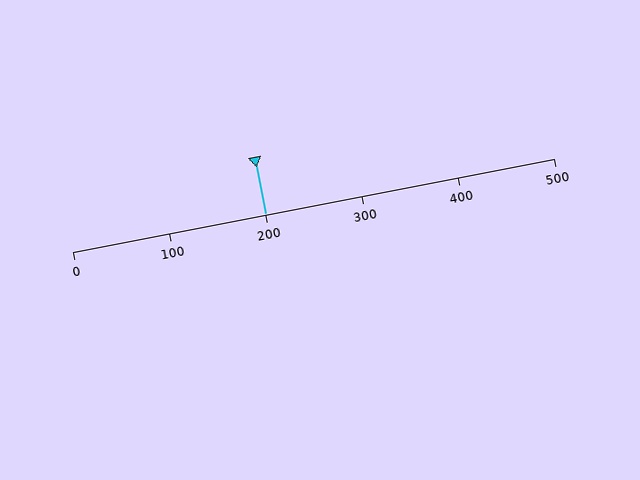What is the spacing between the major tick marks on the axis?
The major ticks are spaced 100 apart.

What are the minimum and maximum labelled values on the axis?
The axis runs from 0 to 500.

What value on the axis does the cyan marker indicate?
The marker indicates approximately 200.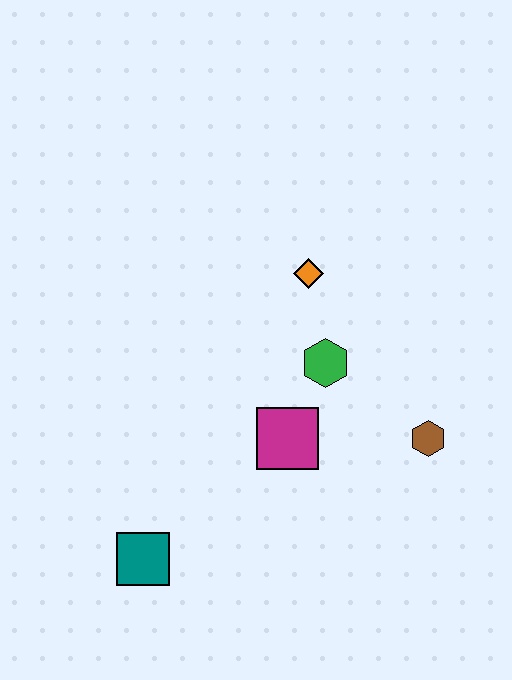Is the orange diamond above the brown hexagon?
Yes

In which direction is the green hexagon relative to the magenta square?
The green hexagon is above the magenta square.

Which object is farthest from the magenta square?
The teal square is farthest from the magenta square.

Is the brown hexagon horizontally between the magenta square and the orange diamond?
No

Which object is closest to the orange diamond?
The green hexagon is closest to the orange diamond.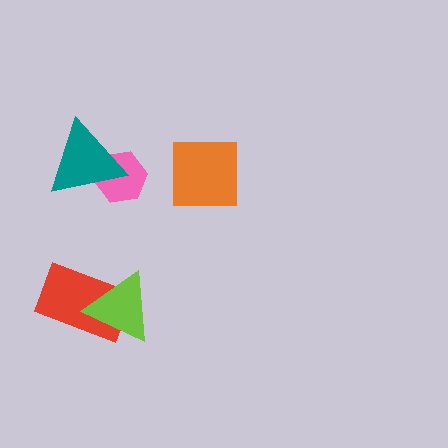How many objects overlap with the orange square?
0 objects overlap with the orange square.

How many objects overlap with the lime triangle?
1 object overlaps with the lime triangle.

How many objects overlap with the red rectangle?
1 object overlaps with the red rectangle.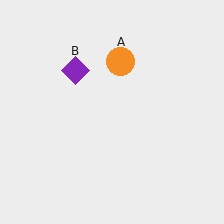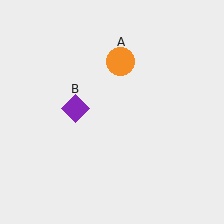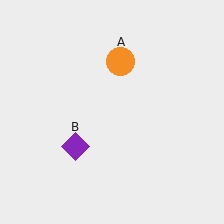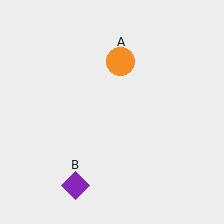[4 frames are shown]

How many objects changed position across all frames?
1 object changed position: purple diamond (object B).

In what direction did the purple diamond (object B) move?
The purple diamond (object B) moved down.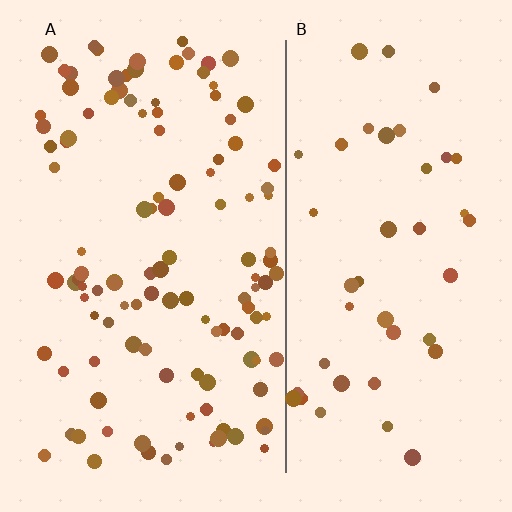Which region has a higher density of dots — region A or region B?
A (the left).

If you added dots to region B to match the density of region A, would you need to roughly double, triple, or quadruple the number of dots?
Approximately triple.